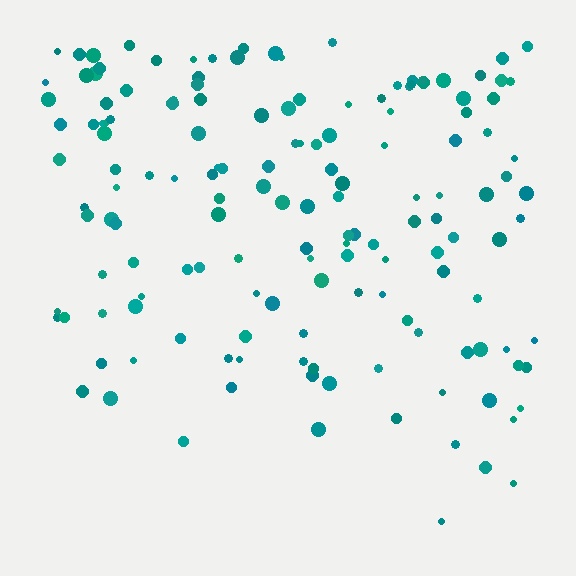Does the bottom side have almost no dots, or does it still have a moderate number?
Still a moderate number, just noticeably fewer than the top.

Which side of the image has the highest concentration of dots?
The top.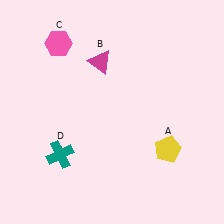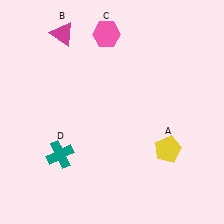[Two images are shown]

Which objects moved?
The objects that moved are: the magenta triangle (B), the pink hexagon (C).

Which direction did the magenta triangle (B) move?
The magenta triangle (B) moved left.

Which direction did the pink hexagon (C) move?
The pink hexagon (C) moved right.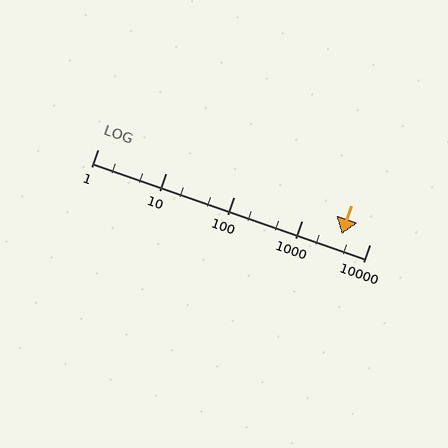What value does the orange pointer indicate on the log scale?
The pointer indicates approximately 3900.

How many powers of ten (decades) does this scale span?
The scale spans 4 decades, from 1 to 10000.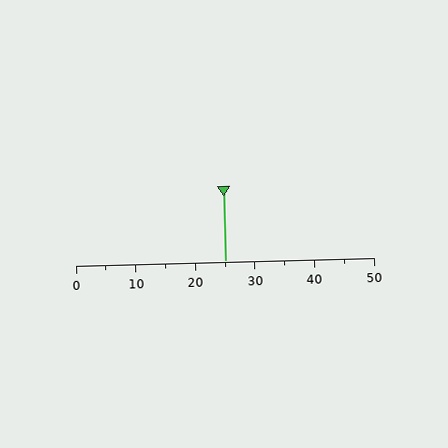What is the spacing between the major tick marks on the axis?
The major ticks are spaced 10 apart.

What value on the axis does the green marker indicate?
The marker indicates approximately 25.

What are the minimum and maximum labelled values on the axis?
The axis runs from 0 to 50.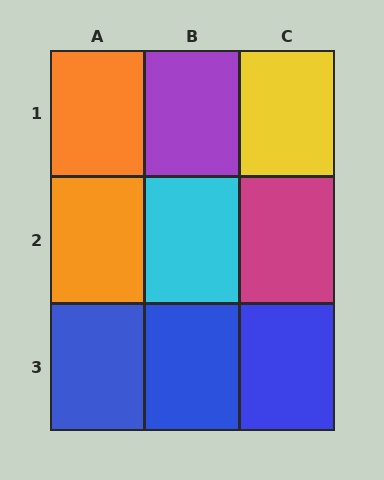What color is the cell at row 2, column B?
Cyan.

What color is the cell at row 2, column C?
Magenta.